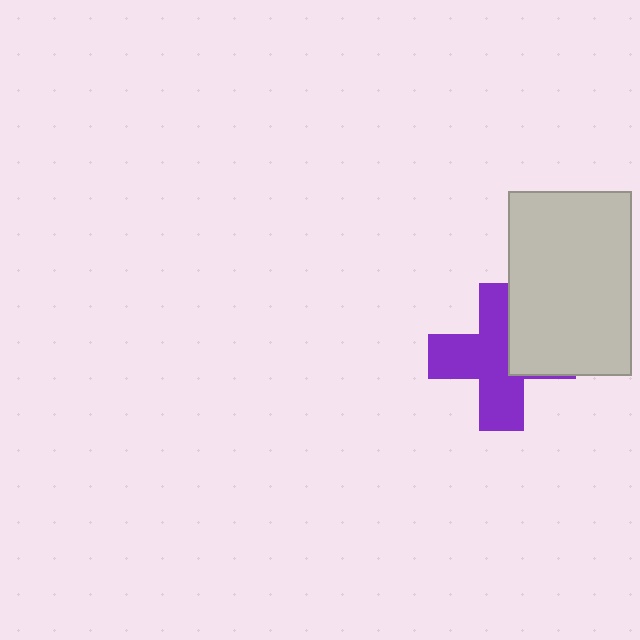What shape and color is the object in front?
The object in front is a light gray rectangle.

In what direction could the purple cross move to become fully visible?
The purple cross could move left. That would shift it out from behind the light gray rectangle entirely.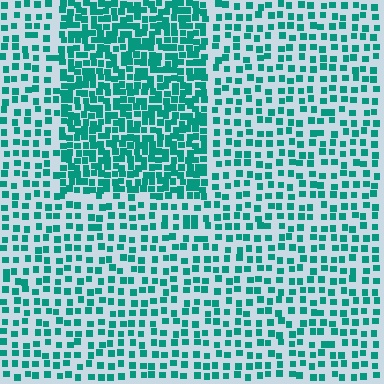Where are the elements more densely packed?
The elements are more densely packed inside the rectangle boundary.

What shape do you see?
I see a rectangle.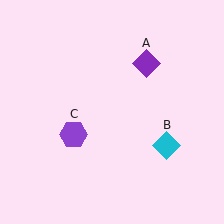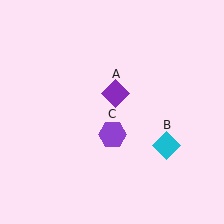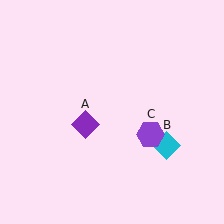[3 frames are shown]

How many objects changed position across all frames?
2 objects changed position: purple diamond (object A), purple hexagon (object C).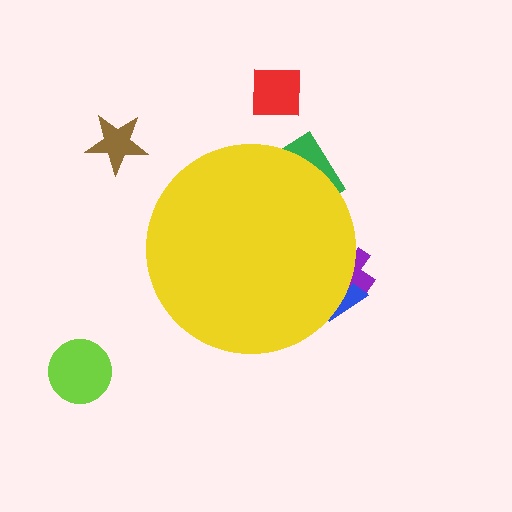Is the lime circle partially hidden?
No, the lime circle is fully visible.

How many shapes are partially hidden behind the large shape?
3 shapes are partially hidden.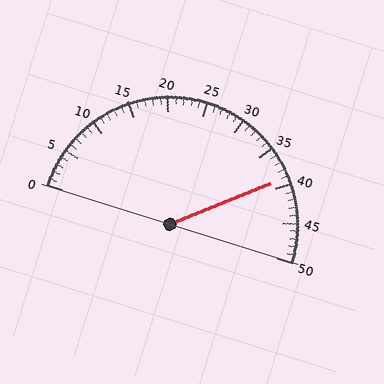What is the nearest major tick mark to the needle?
The nearest major tick mark is 40.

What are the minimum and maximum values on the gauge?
The gauge ranges from 0 to 50.